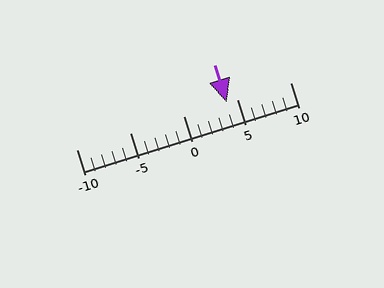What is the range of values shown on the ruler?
The ruler shows values from -10 to 10.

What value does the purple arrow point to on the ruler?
The purple arrow points to approximately 4.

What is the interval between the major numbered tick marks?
The major tick marks are spaced 5 units apart.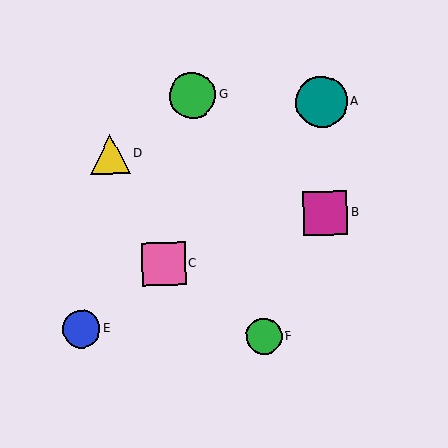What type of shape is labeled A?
Shape A is a teal circle.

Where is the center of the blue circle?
The center of the blue circle is at (81, 329).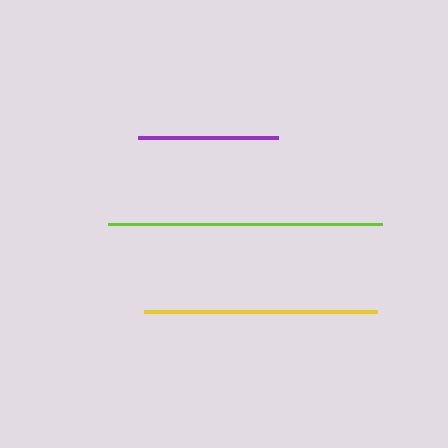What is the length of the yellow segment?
The yellow segment is approximately 233 pixels long.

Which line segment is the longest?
The lime line is the longest at approximately 274 pixels.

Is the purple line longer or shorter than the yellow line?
The yellow line is longer than the purple line.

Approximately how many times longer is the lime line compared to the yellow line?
The lime line is approximately 1.2 times the length of the yellow line.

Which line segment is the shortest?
The purple line is the shortest at approximately 140 pixels.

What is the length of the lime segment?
The lime segment is approximately 274 pixels long.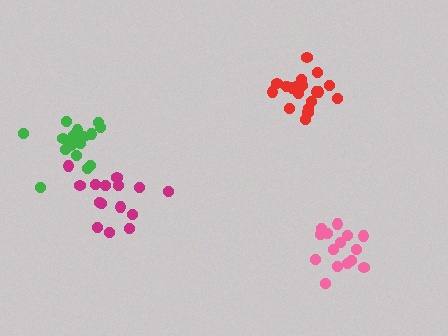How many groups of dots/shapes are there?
There are 4 groups.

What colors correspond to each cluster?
The clusters are colored: pink, green, magenta, red.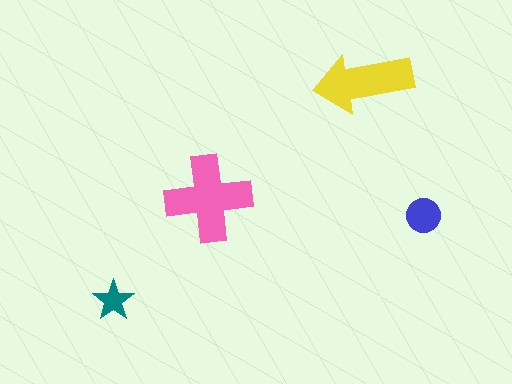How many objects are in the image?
There are 4 objects in the image.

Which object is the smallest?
The teal star.